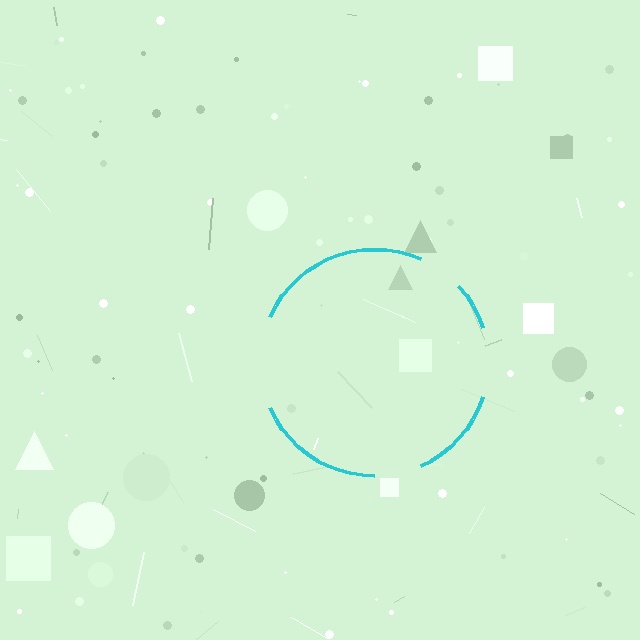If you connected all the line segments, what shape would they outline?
They would outline a circle.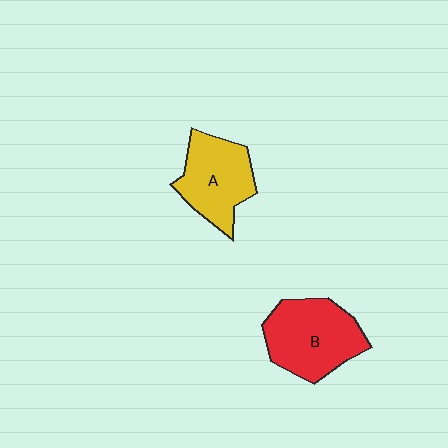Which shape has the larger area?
Shape B (red).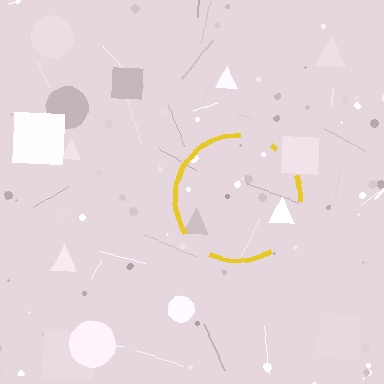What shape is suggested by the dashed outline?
The dashed outline suggests a circle.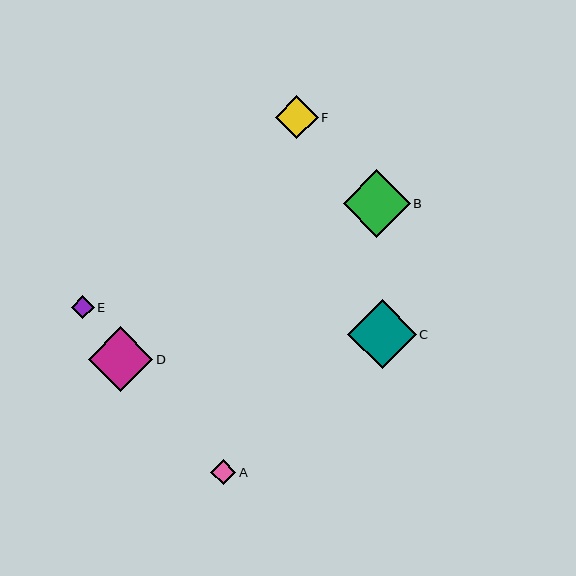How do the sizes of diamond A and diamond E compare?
Diamond A and diamond E are approximately the same size.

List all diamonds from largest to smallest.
From largest to smallest: C, B, D, F, A, E.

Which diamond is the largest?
Diamond C is the largest with a size of approximately 69 pixels.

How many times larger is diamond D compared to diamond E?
Diamond D is approximately 2.8 times the size of diamond E.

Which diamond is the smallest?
Diamond E is the smallest with a size of approximately 23 pixels.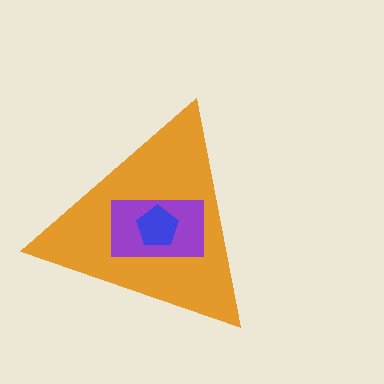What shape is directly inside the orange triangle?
The purple rectangle.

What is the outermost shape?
The orange triangle.